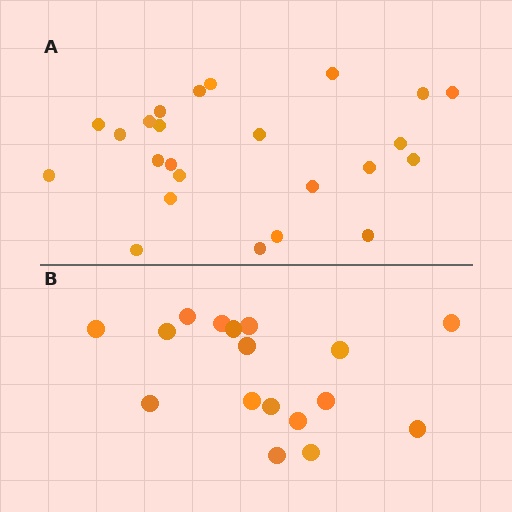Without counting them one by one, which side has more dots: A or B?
Region A (the top region) has more dots.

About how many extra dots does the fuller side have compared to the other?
Region A has roughly 8 or so more dots than region B.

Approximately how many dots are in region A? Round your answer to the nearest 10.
About 20 dots. (The exact count is 24, which rounds to 20.)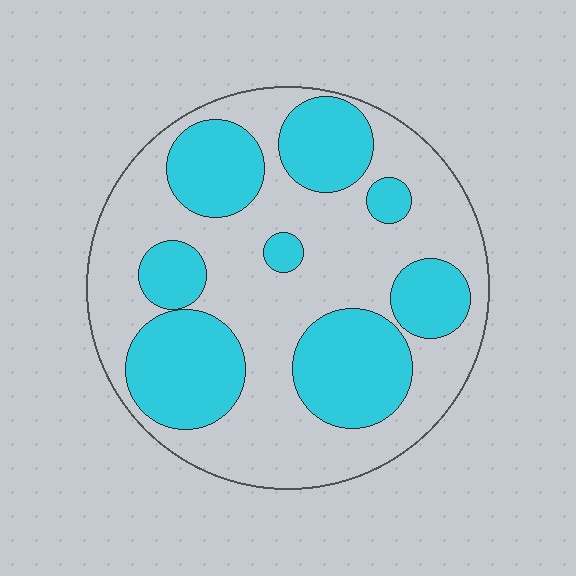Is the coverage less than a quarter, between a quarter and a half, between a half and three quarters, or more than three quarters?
Between a quarter and a half.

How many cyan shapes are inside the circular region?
8.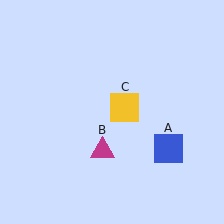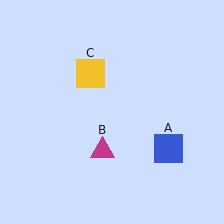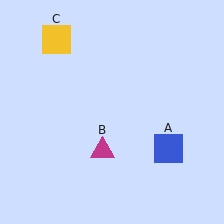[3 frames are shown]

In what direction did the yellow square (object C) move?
The yellow square (object C) moved up and to the left.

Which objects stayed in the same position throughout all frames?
Blue square (object A) and magenta triangle (object B) remained stationary.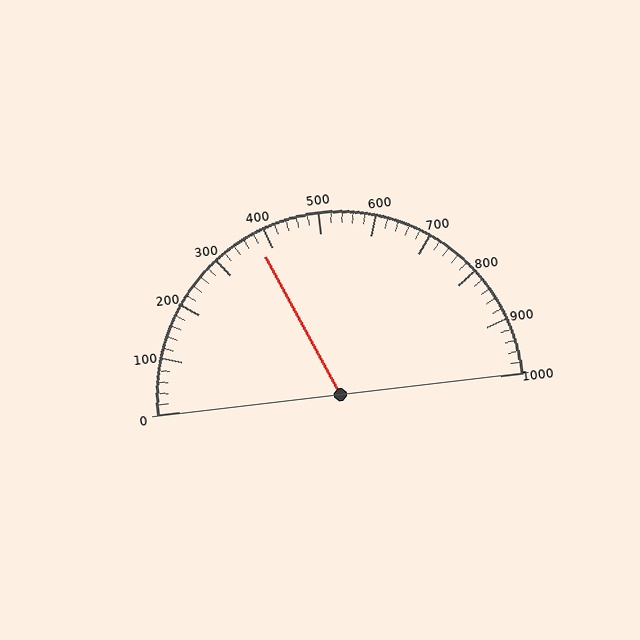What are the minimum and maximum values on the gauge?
The gauge ranges from 0 to 1000.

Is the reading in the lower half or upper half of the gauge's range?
The reading is in the lower half of the range (0 to 1000).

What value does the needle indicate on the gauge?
The needle indicates approximately 380.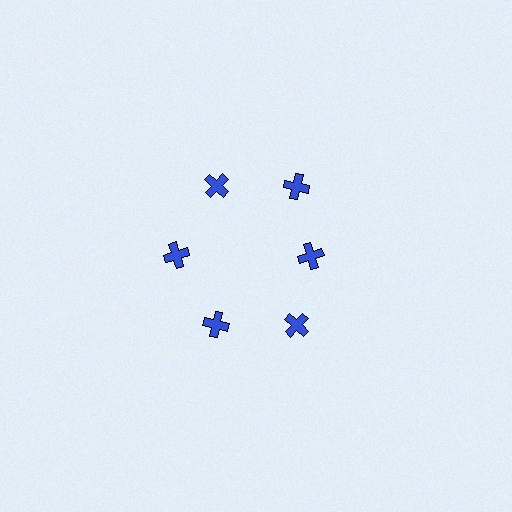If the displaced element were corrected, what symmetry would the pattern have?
It would have 6-fold rotational symmetry — the pattern would map onto itself every 60 degrees.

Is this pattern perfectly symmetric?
No. The 6 blue crosses are arranged in a ring, but one element near the 3 o'clock position is pulled inward toward the center, breaking the 6-fold rotational symmetry.